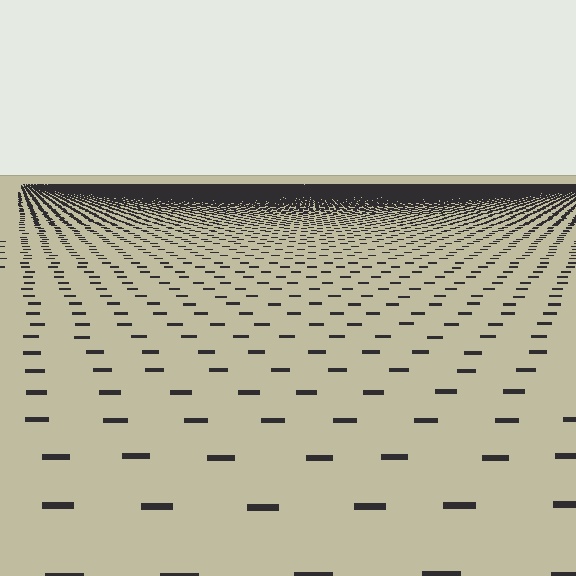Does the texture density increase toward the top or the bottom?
Density increases toward the top.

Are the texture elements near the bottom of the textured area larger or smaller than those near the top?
Larger. Near the bottom, elements are closer to the viewer and appear at a bigger on-screen size.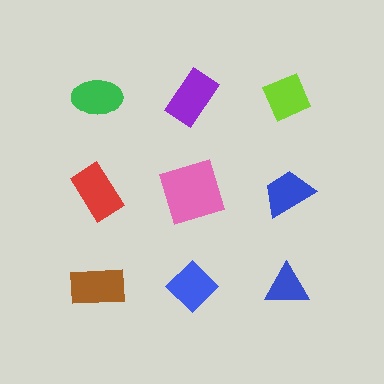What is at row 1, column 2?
A purple rectangle.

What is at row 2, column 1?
A red rectangle.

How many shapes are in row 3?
3 shapes.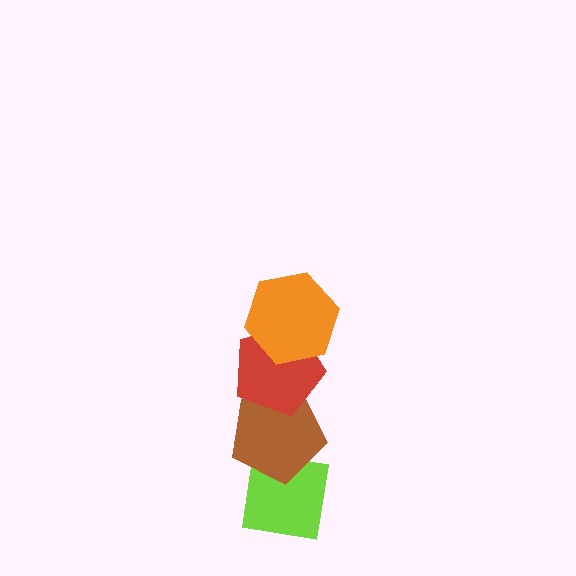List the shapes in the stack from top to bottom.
From top to bottom: the orange hexagon, the red pentagon, the brown pentagon, the lime square.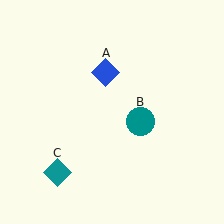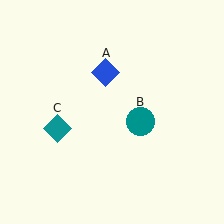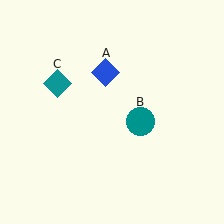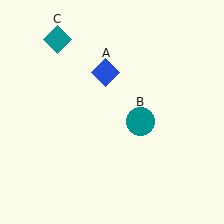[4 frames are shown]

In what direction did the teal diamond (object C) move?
The teal diamond (object C) moved up.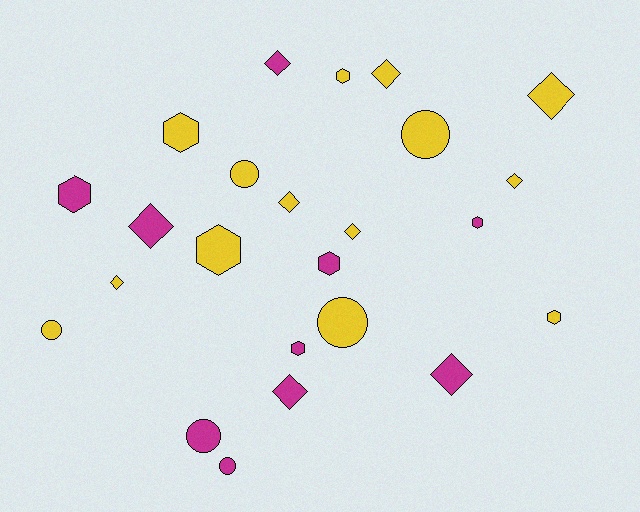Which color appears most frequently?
Yellow, with 14 objects.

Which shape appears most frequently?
Diamond, with 10 objects.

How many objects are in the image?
There are 24 objects.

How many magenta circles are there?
There are 2 magenta circles.